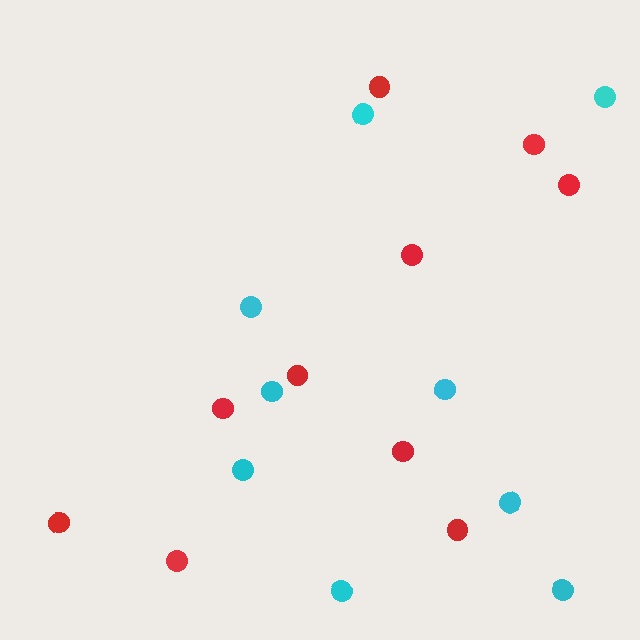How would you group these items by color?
There are 2 groups: one group of red circles (10) and one group of cyan circles (9).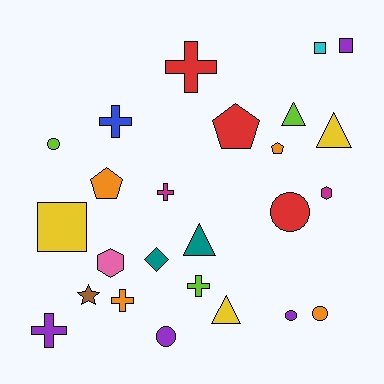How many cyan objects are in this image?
There is 1 cyan object.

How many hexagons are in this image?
There are 2 hexagons.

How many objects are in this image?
There are 25 objects.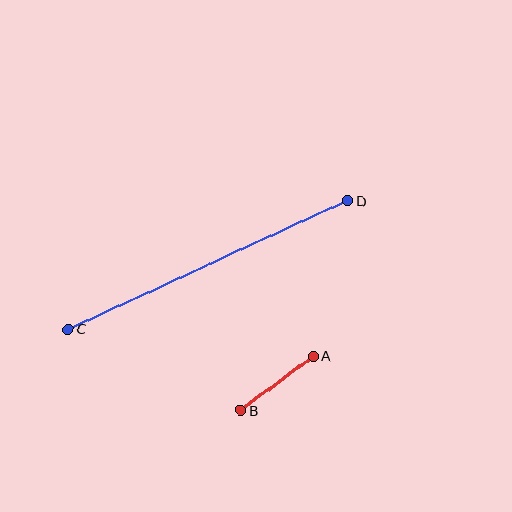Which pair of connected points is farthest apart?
Points C and D are farthest apart.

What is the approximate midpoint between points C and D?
The midpoint is at approximately (208, 265) pixels.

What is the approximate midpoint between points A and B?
The midpoint is at approximately (277, 383) pixels.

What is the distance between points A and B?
The distance is approximately 90 pixels.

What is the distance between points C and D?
The distance is approximately 307 pixels.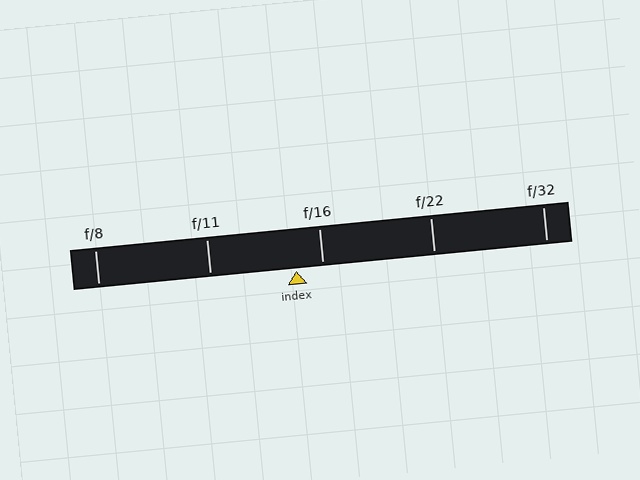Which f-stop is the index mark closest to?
The index mark is closest to f/16.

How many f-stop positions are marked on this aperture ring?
There are 5 f-stop positions marked.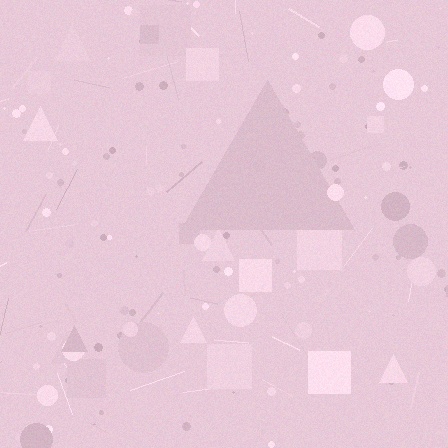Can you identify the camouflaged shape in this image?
The camouflaged shape is a triangle.